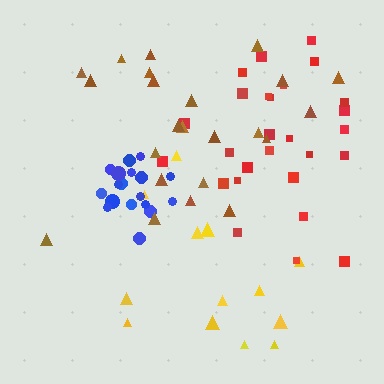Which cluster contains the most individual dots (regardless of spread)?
Red (27).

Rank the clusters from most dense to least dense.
blue, red, brown, yellow.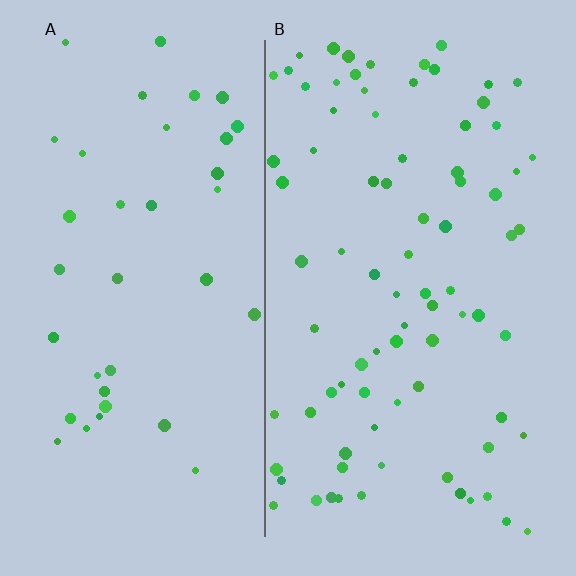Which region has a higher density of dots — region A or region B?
B (the right).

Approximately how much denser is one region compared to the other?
Approximately 2.2× — region B over region A.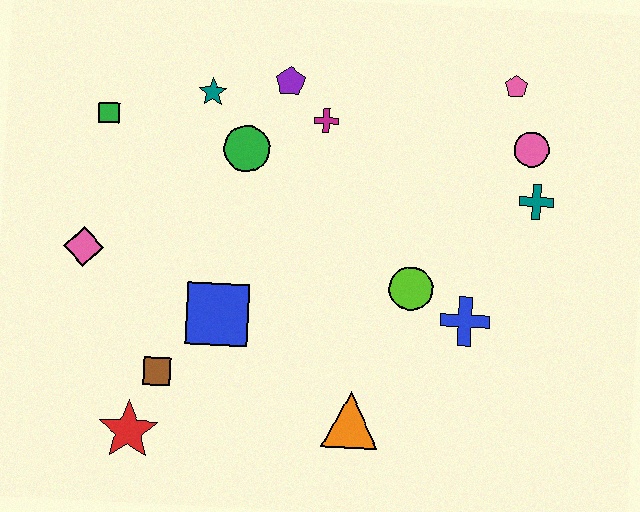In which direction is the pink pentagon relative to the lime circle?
The pink pentagon is above the lime circle.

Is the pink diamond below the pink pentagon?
Yes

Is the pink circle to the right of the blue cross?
Yes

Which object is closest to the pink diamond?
The green square is closest to the pink diamond.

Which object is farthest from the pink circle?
The red star is farthest from the pink circle.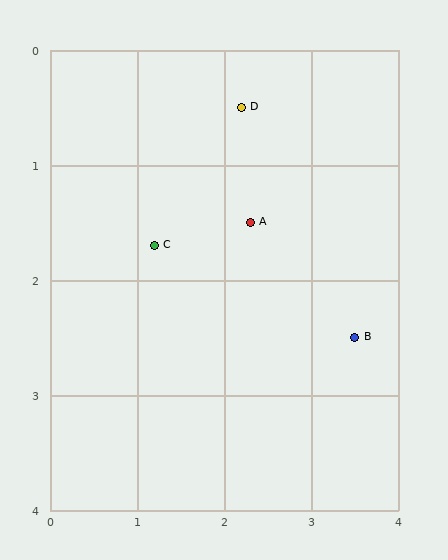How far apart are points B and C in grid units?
Points B and C are about 2.4 grid units apart.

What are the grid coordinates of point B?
Point B is at approximately (3.5, 2.5).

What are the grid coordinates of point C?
Point C is at approximately (1.2, 1.7).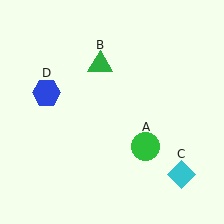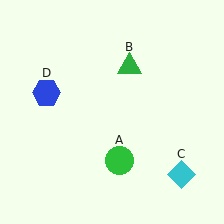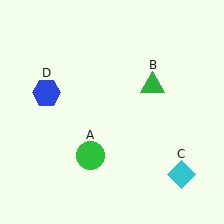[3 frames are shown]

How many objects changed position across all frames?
2 objects changed position: green circle (object A), green triangle (object B).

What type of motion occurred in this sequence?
The green circle (object A), green triangle (object B) rotated clockwise around the center of the scene.